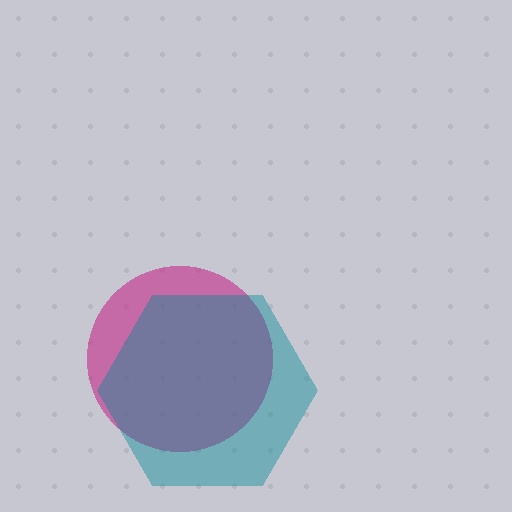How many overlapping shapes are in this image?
There are 2 overlapping shapes in the image.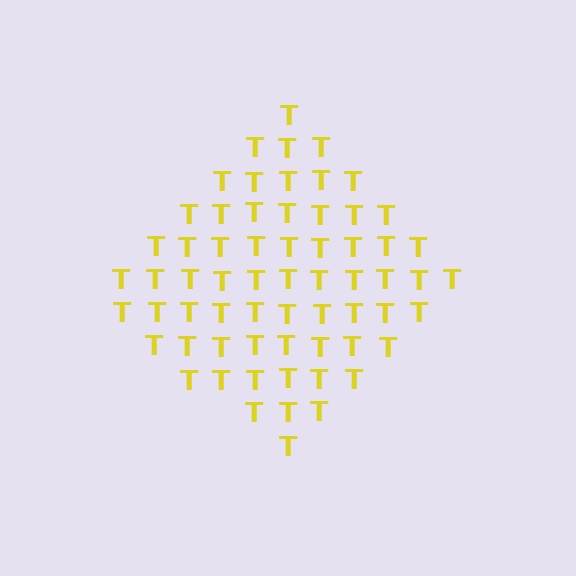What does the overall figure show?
The overall figure shows a diamond.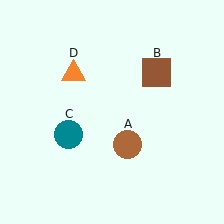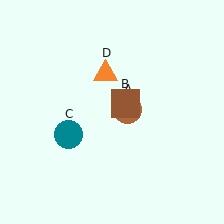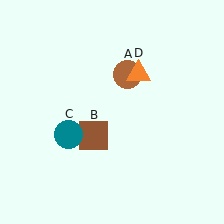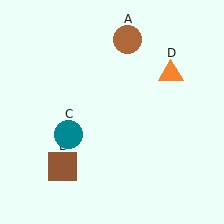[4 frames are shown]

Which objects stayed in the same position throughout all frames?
Teal circle (object C) remained stationary.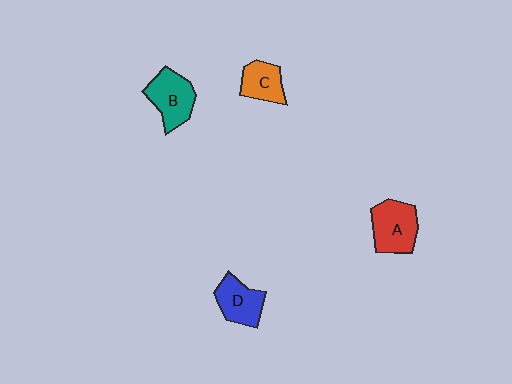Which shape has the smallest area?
Shape C (orange).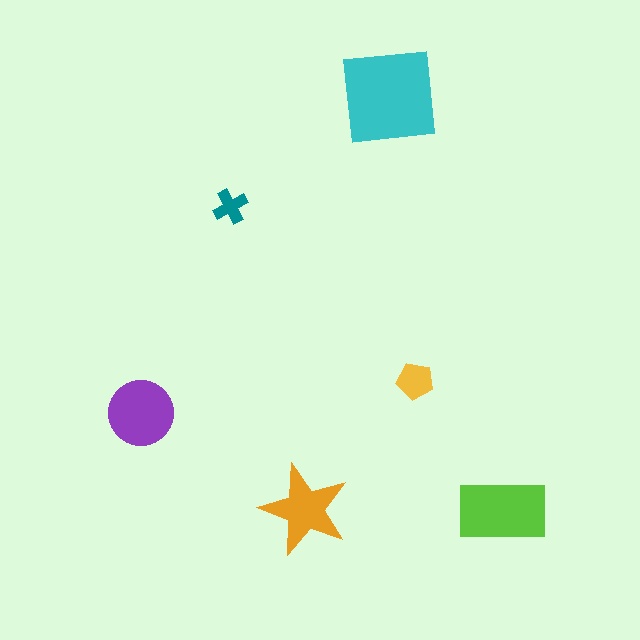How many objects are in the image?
There are 6 objects in the image.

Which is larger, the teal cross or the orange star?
The orange star.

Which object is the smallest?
The teal cross.